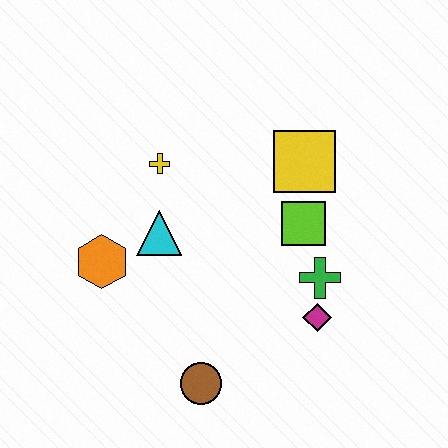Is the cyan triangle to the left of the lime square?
Yes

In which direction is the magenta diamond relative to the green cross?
The magenta diamond is below the green cross.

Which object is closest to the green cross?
The magenta diamond is closest to the green cross.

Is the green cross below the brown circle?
No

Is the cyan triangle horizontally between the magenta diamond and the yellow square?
No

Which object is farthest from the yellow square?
The brown circle is farthest from the yellow square.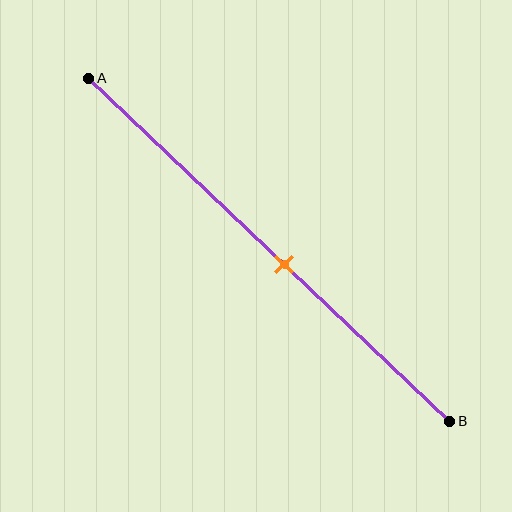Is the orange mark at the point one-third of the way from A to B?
No, the mark is at about 55% from A, not at the 33% one-third point.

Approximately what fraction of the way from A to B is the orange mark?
The orange mark is approximately 55% of the way from A to B.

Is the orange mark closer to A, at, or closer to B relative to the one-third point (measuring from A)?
The orange mark is closer to point B than the one-third point of segment AB.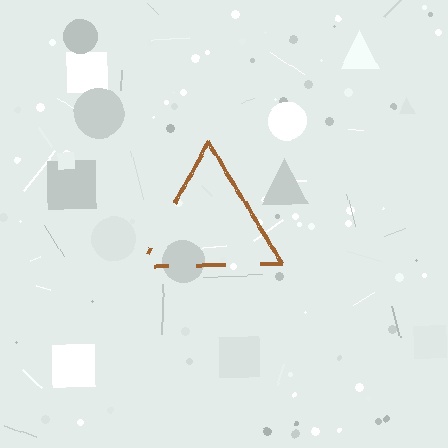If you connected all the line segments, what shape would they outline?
They would outline a triangle.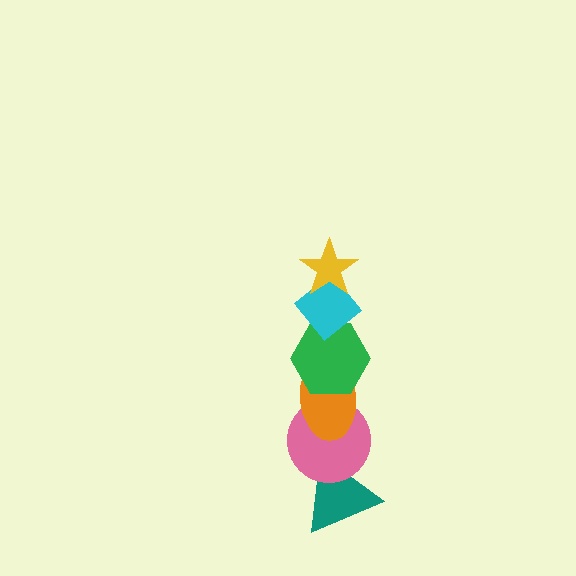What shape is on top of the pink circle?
The orange ellipse is on top of the pink circle.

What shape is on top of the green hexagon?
The cyan diamond is on top of the green hexagon.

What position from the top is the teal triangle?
The teal triangle is 6th from the top.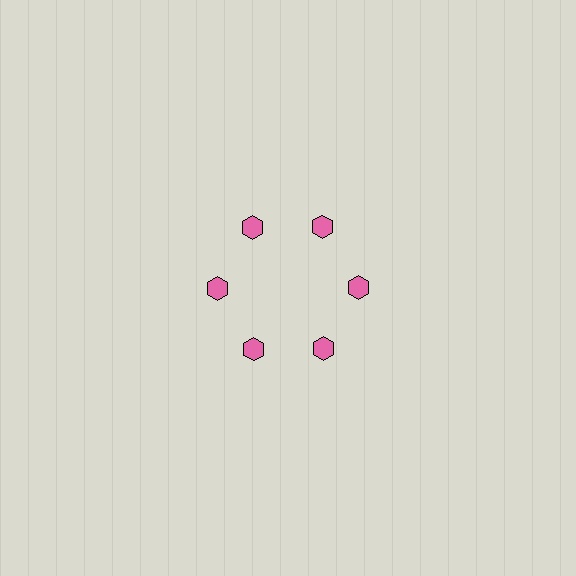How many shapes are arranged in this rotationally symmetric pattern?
There are 6 shapes, arranged in 6 groups of 1.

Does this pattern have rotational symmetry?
Yes, this pattern has 6-fold rotational symmetry. It looks the same after rotating 60 degrees around the center.